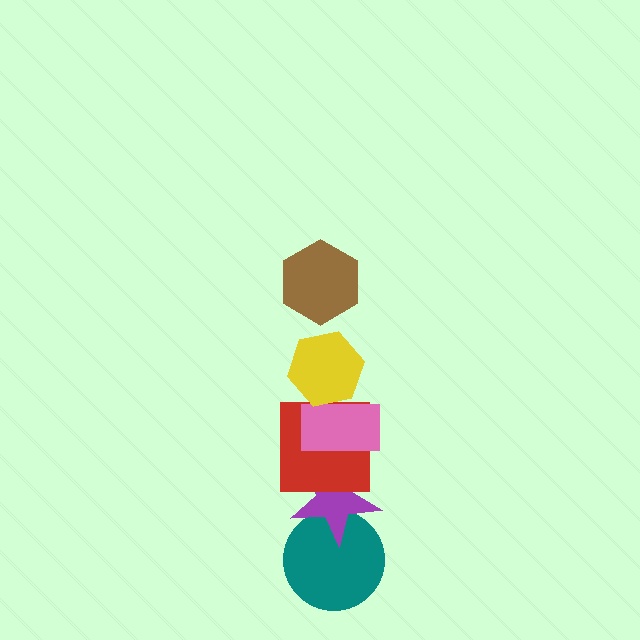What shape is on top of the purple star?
The red square is on top of the purple star.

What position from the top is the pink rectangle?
The pink rectangle is 3rd from the top.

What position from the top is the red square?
The red square is 4th from the top.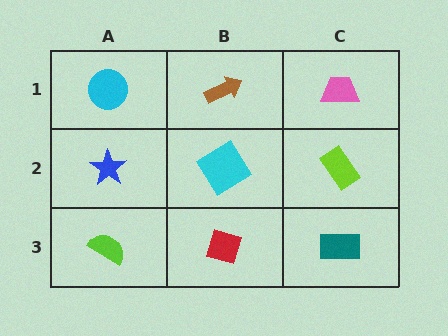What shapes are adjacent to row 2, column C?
A pink trapezoid (row 1, column C), a teal rectangle (row 3, column C), a cyan diamond (row 2, column B).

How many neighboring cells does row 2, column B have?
4.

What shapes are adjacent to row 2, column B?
A brown arrow (row 1, column B), a red diamond (row 3, column B), a blue star (row 2, column A), a lime rectangle (row 2, column C).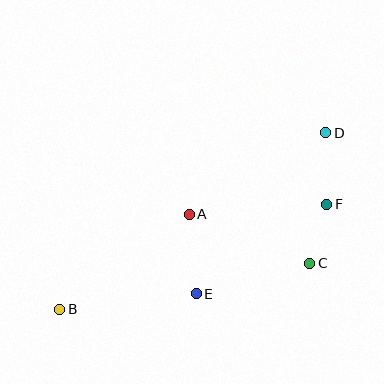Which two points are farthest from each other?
Points B and D are farthest from each other.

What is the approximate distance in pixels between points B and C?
The distance between B and C is approximately 254 pixels.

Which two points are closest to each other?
Points C and F are closest to each other.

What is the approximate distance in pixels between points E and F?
The distance between E and F is approximately 158 pixels.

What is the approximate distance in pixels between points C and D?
The distance between C and D is approximately 131 pixels.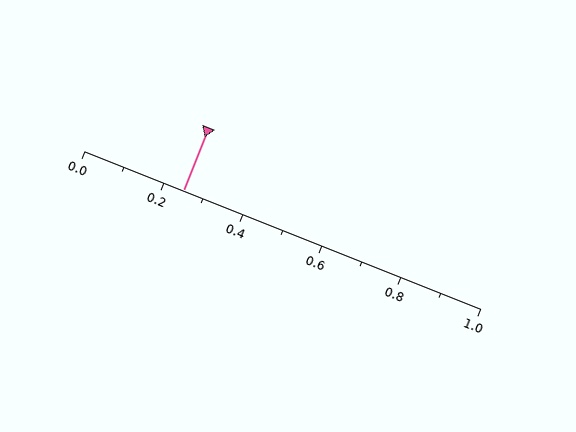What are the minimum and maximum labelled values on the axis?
The axis runs from 0.0 to 1.0.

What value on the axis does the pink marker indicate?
The marker indicates approximately 0.25.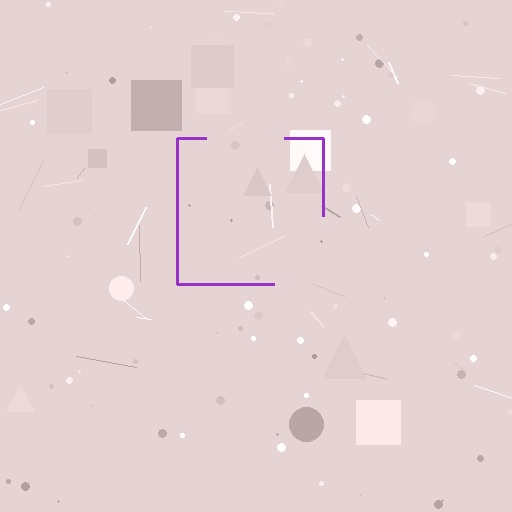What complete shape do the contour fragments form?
The contour fragments form a square.